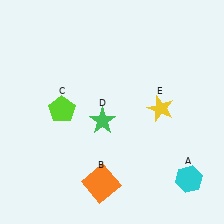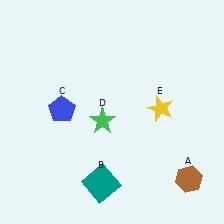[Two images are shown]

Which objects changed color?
A changed from cyan to brown. B changed from orange to teal. C changed from lime to blue.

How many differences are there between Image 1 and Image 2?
There are 3 differences between the two images.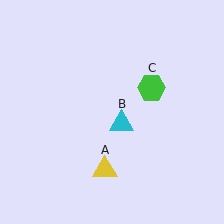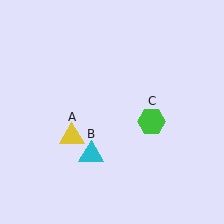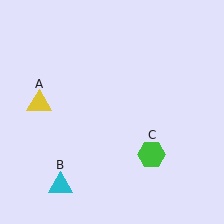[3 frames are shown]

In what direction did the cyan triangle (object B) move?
The cyan triangle (object B) moved down and to the left.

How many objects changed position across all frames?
3 objects changed position: yellow triangle (object A), cyan triangle (object B), green hexagon (object C).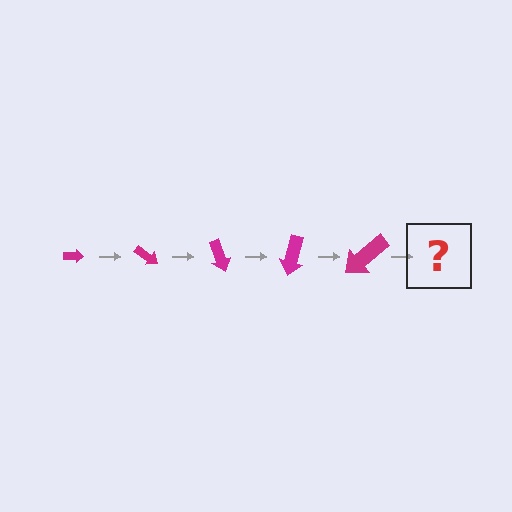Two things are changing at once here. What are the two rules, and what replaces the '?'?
The two rules are that the arrow grows larger each step and it rotates 35 degrees each step. The '?' should be an arrow, larger than the previous one and rotated 175 degrees from the start.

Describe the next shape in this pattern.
It should be an arrow, larger than the previous one and rotated 175 degrees from the start.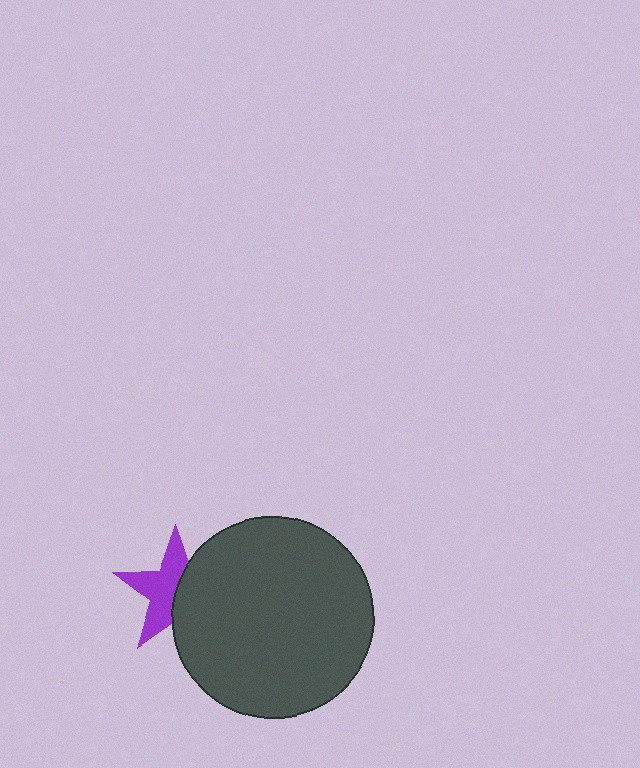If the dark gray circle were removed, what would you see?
You would see the complete purple star.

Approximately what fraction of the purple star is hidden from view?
Roughly 45% of the purple star is hidden behind the dark gray circle.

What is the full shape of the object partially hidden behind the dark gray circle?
The partially hidden object is a purple star.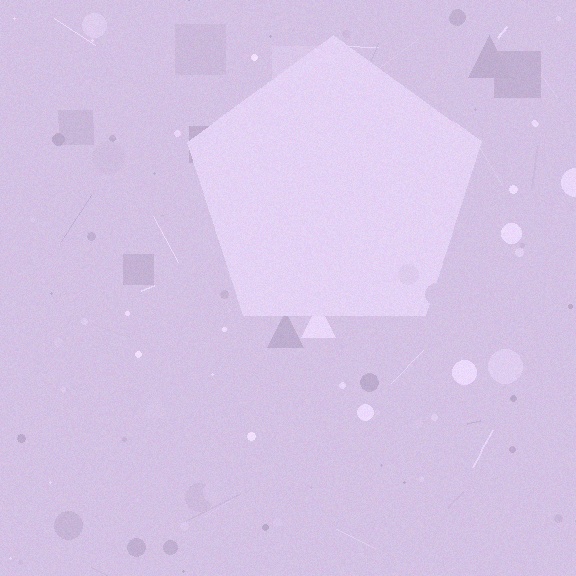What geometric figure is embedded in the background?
A pentagon is embedded in the background.